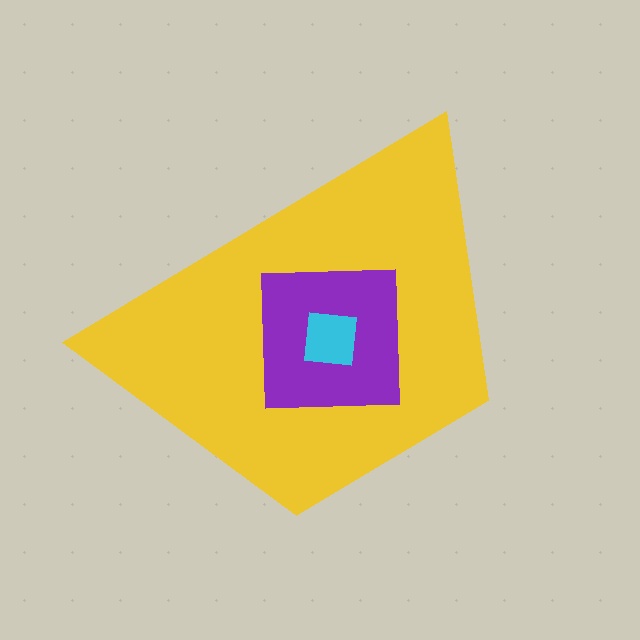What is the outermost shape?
The yellow trapezoid.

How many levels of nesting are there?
3.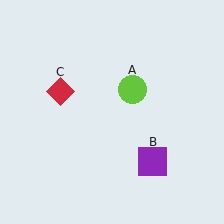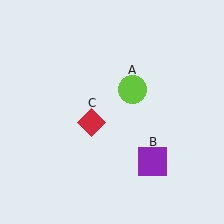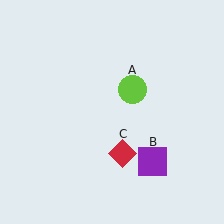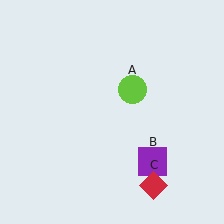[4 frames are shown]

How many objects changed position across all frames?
1 object changed position: red diamond (object C).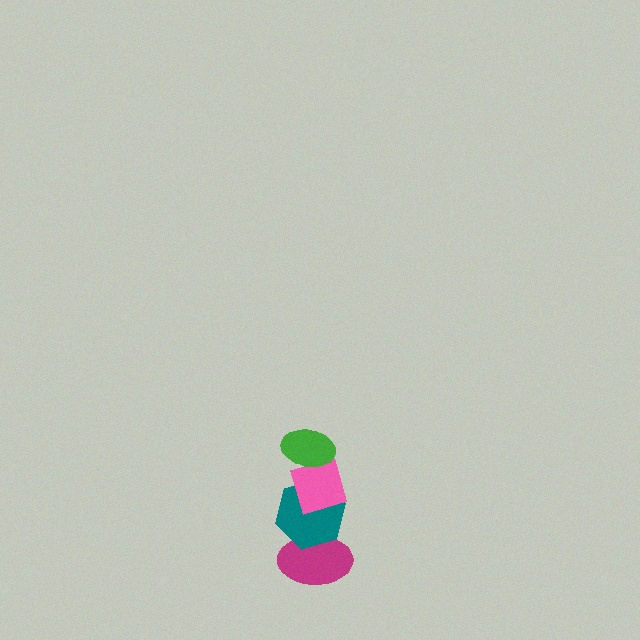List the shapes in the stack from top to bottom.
From top to bottom: the green ellipse, the pink diamond, the teal hexagon, the magenta ellipse.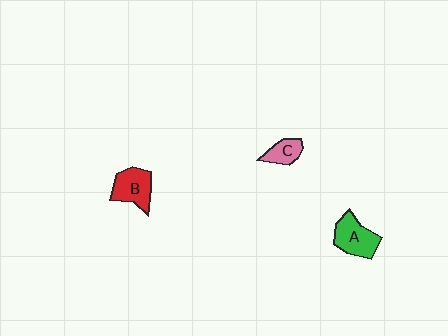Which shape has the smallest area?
Shape C (pink).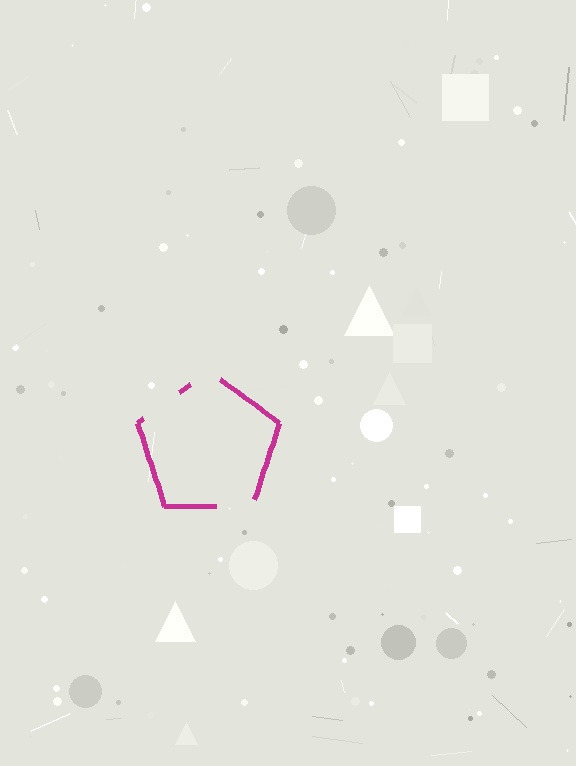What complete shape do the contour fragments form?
The contour fragments form a pentagon.